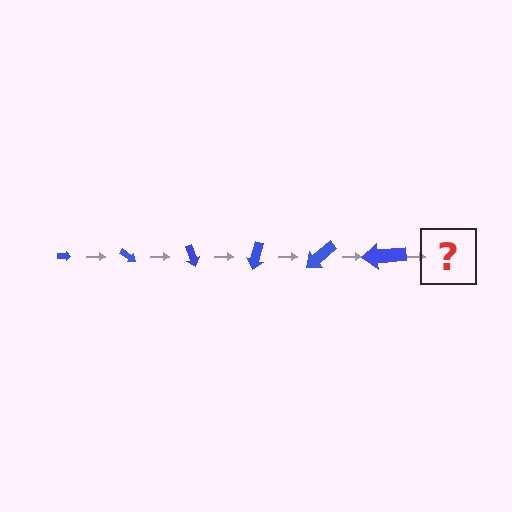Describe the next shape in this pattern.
It should be an arrow, larger than the previous one and rotated 210 degrees from the start.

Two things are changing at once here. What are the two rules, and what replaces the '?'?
The two rules are that the arrow grows larger each step and it rotates 35 degrees each step. The '?' should be an arrow, larger than the previous one and rotated 210 degrees from the start.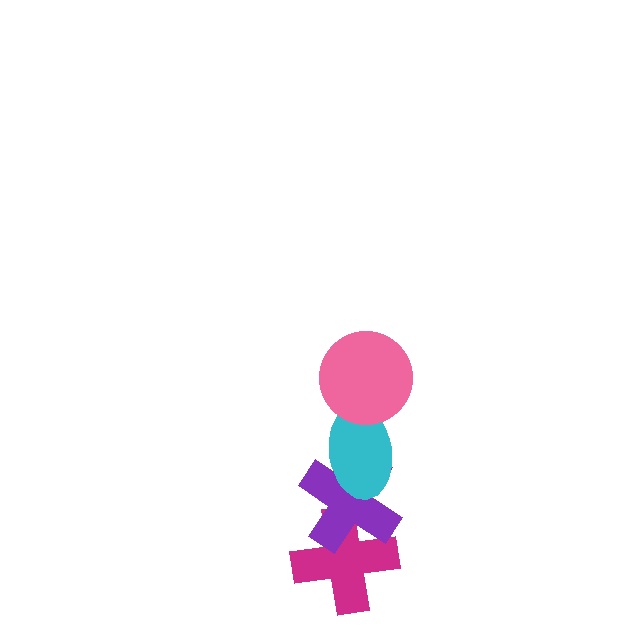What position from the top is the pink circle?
The pink circle is 1st from the top.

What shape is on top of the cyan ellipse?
The pink circle is on top of the cyan ellipse.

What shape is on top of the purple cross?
The cyan ellipse is on top of the purple cross.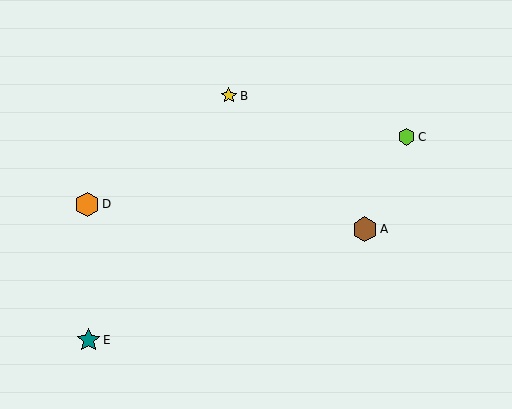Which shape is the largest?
The brown hexagon (labeled A) is the largest.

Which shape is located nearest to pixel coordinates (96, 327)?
The teal star (labeled E) at (88, 340) is nearest to that location.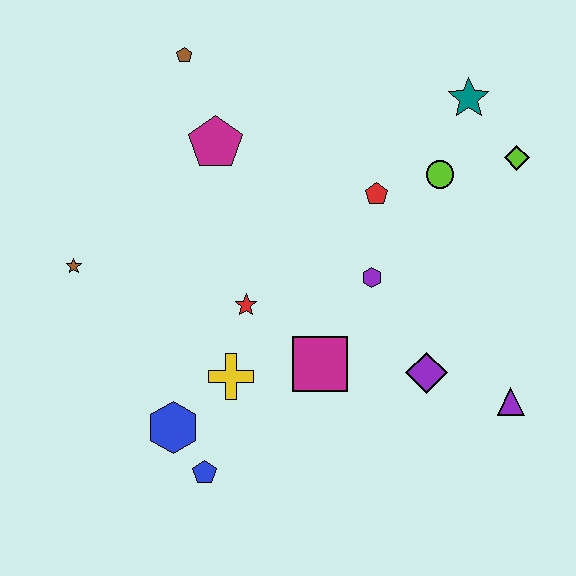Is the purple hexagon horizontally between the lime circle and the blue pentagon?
Yes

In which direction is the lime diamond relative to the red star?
The lime diamond is to the right of the red star.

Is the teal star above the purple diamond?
Yes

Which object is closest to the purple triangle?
The purple diamond is closest to the purple triangle.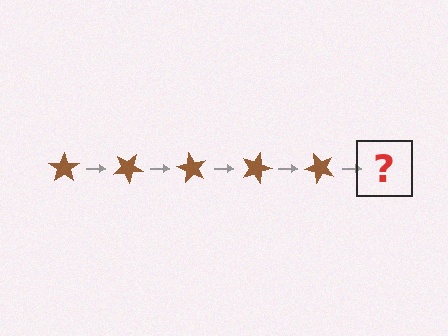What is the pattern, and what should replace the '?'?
The pattern is that the star rotates 30 degrees each step. The '?' should be a brown star rotated 150 degrees.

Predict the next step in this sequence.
The next step is a brown star rotated 150 degrees.